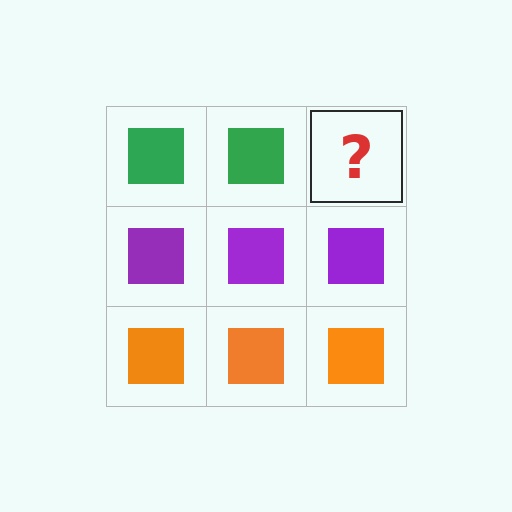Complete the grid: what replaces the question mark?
The question mark should be replaced with a green square.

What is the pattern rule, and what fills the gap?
The rule is that each row has a consistent color. The gap should be filled with a green square.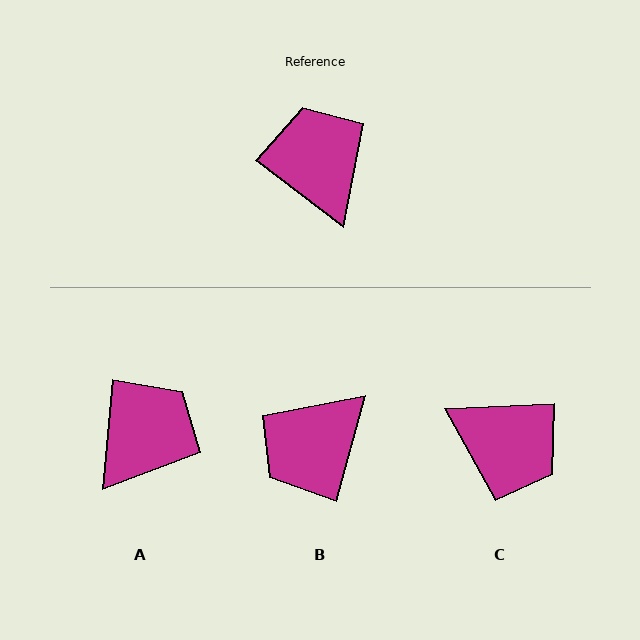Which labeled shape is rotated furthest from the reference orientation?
C, about 141 degrees away.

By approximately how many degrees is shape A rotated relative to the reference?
Approximately 58 degrees clockwise.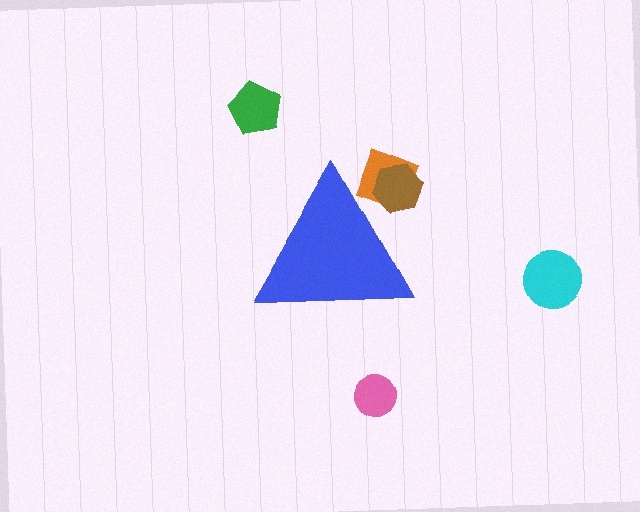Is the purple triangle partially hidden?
Yes, the purple triangle is partially hidden behind the blue triangle.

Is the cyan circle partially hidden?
No, the cyan circle is fully visible.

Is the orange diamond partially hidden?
Yes, the orange diamond is partially hidden behind the blue triangle.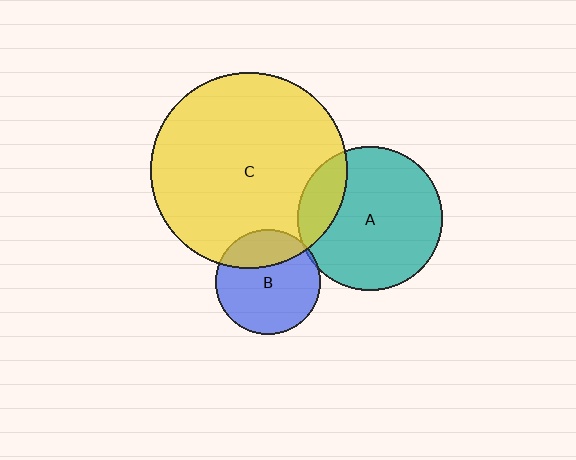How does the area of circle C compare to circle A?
Approximately 1.8 times.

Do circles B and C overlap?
Yes.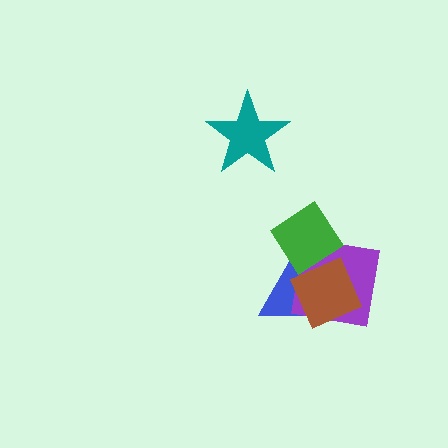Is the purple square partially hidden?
Yes, it is partially covered by another shape.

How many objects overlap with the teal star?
0 objects overlap with the teal star.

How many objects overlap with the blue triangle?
3 objects overlap with the blue triangle.